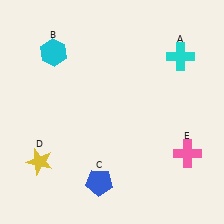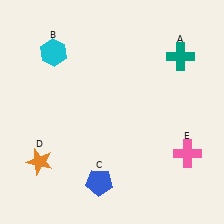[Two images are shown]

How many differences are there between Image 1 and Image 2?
There are 2 differences between the two images.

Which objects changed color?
A changed from cyan to teal. D changed from yellow to orange.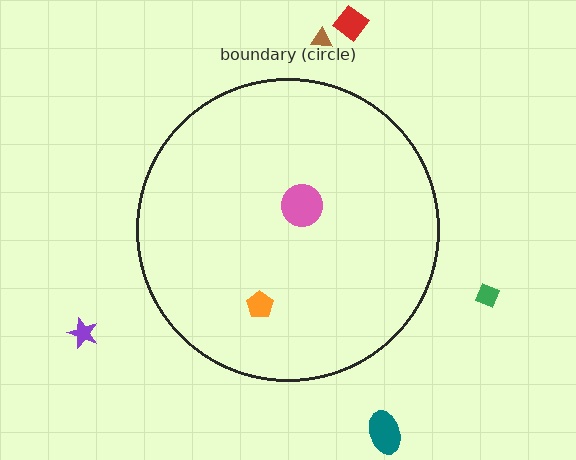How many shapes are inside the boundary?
2 inside, 5 outside.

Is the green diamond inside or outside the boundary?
Outside.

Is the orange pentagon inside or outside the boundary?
Inside.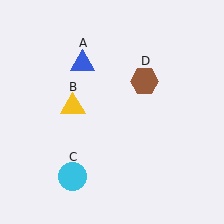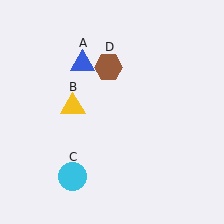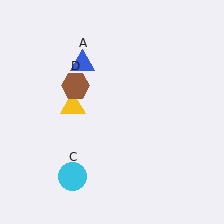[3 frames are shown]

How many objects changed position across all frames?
1 object changed position: brown hexagon (object D).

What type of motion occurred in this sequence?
The brown hexagon (object D) rotated counterclockwise around the center of the scene.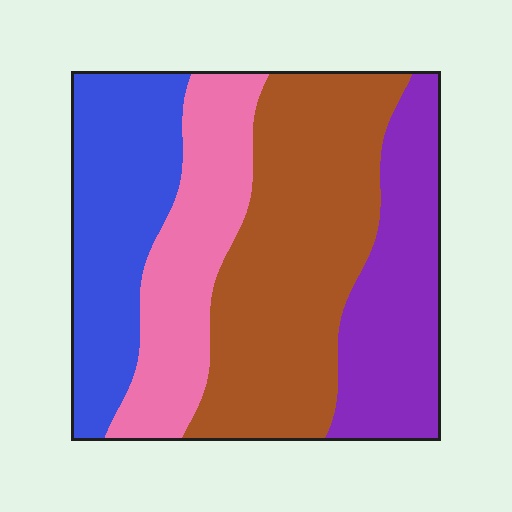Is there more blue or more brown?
Brown.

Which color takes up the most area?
Brown, at roughly 35%.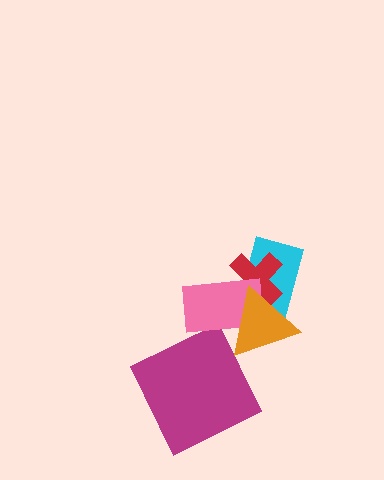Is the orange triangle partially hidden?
No, no other shape covers it.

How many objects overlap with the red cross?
3 objects overlap with the red cross.